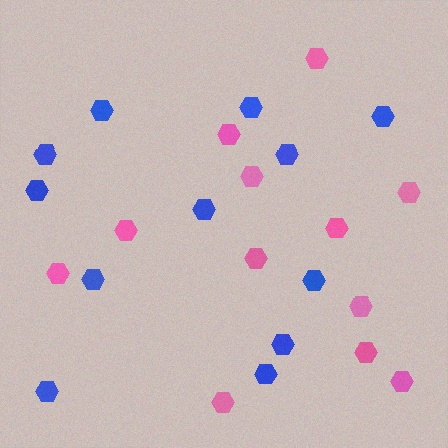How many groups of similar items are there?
There are 2 groups: one group of pink hexagons (12) and one group of blue hexagons (12).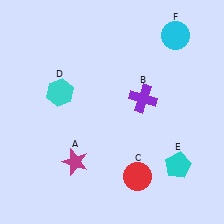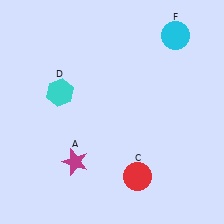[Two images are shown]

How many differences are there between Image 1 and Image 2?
There are 2 differences between the two images.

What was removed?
The purple cross (B), the cyan pentagon (E) were removed in Image 2.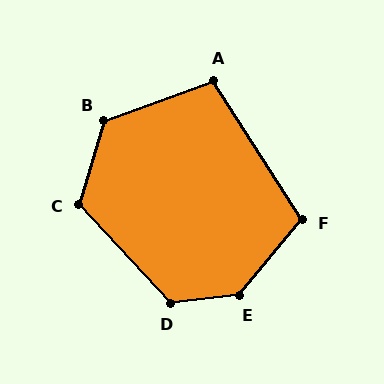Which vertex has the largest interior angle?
E, at approximately 136 degrees.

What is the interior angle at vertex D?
Approximately 126 degrees (obtuse).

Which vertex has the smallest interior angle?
A, at approximately 103 degrees.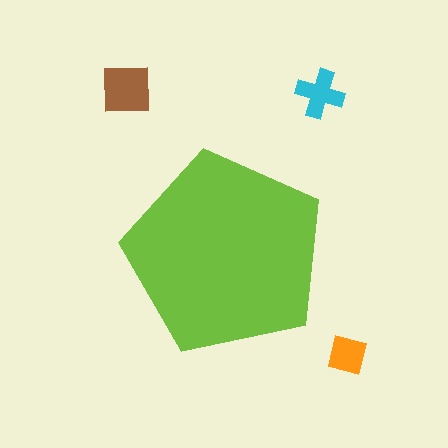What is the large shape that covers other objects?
A lime pentagon.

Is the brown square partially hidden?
No, the brown square is fully visible.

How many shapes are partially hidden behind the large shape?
0 shapes are partially hidden.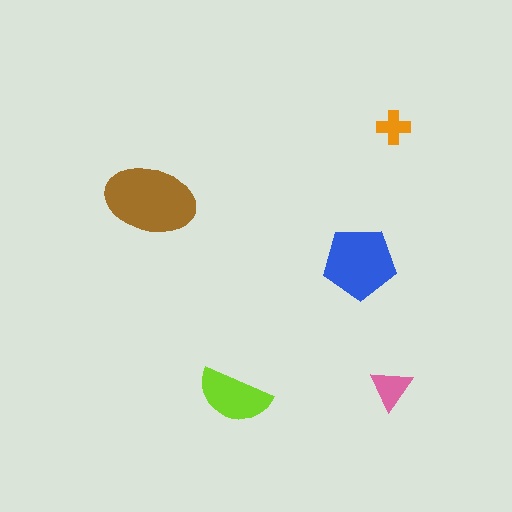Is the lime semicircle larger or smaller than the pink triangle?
Larger.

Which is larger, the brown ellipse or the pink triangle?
The brown ellipse.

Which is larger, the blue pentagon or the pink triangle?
The blue pentagon.